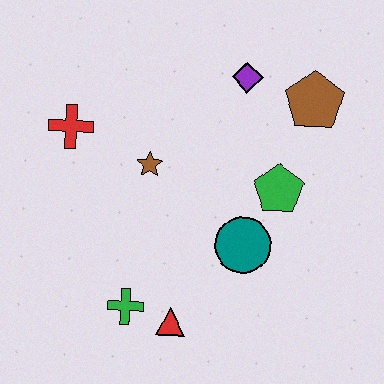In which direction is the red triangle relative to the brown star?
The red triangle is below the brown star.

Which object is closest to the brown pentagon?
The purple diamond is closest to the brown pentagon.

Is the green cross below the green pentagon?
Yes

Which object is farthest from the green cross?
The brown pentagon is farthest from the green cross.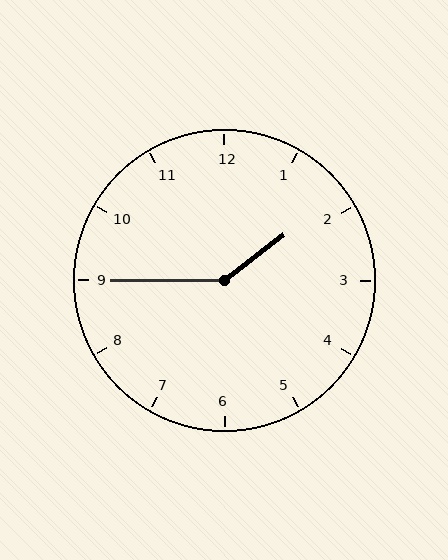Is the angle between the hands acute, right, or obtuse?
It is obtuse.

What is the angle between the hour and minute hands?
Approximately 142 degrees.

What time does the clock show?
1:45.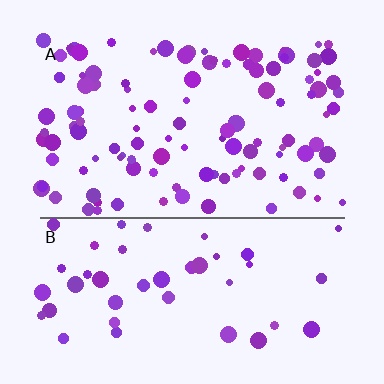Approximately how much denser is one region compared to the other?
Approximately 2.4× — region A over region B.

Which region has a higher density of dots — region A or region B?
A (the top).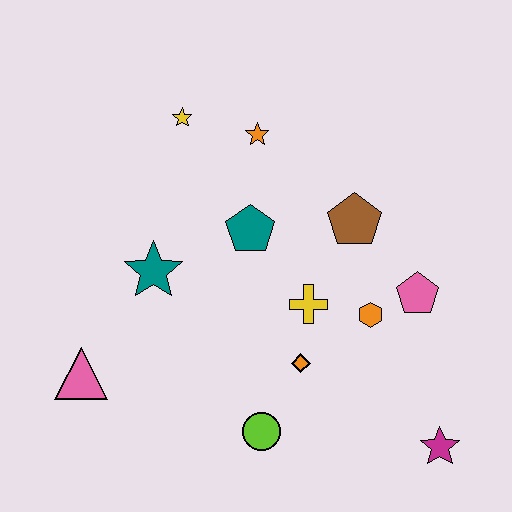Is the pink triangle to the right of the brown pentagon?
No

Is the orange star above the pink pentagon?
Yes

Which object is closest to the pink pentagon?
The orange hexagon is closest to the pink pentagon.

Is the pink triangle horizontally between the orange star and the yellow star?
No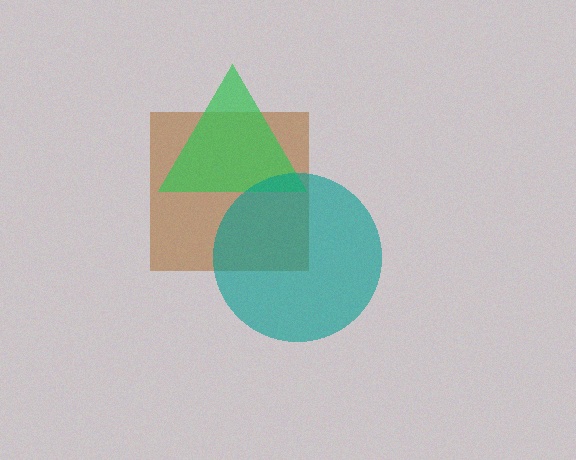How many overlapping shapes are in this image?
There are 3 overlapping shapes in the image.